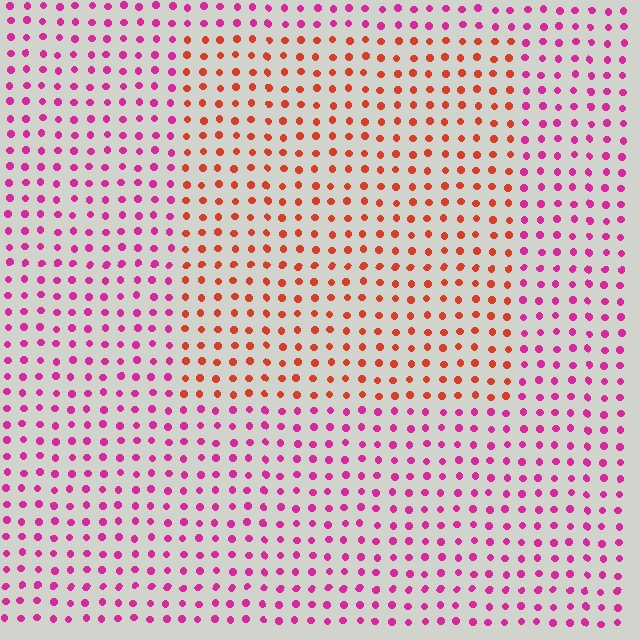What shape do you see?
I see a rectangle.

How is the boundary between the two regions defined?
The boundary is defined purely by a slight shift in hue (about 48 degrees). Spacing, size, and orientation are identical on both sides.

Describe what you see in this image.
The image is filled with small magenta elements in a uniform arrangement. A rectangle-shaped region is visible where the elements are tinted to a slightly different hue, forming a subtle color boundary.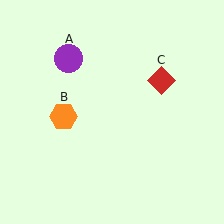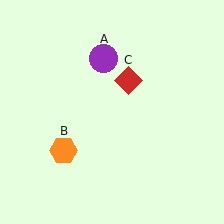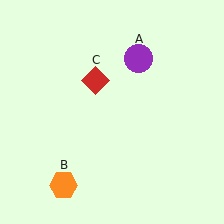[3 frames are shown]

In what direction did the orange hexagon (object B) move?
The orange hexagon (object B) moved down.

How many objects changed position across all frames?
3 objects changed position: purple circle (object A), orange hexagon (object B), red diamond (object C).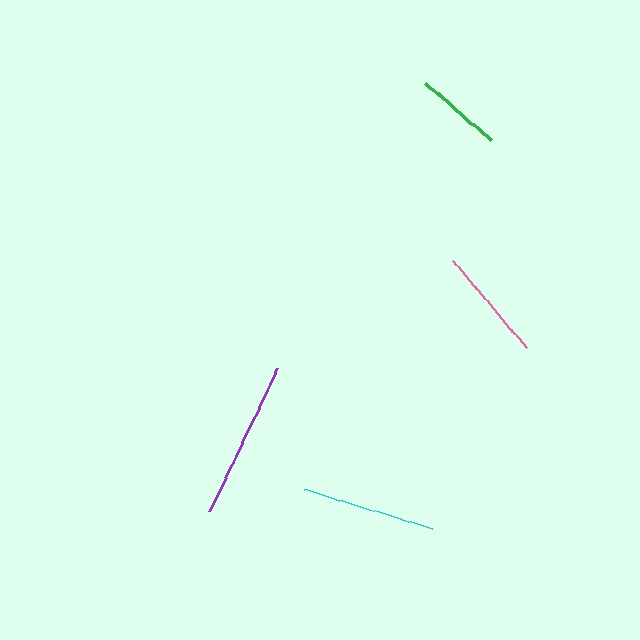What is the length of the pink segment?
The pink segment is approximately 114 pixels long.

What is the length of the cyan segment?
The cyan segment is approximately 133 pixels long.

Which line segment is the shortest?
The green line is the shortest at approximately 87 pixels.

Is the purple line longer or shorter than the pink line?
The purple line is longer than the pink line.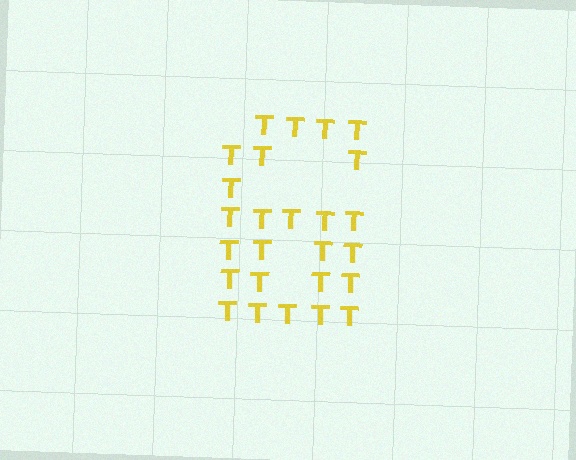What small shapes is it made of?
It is made of small letter T's.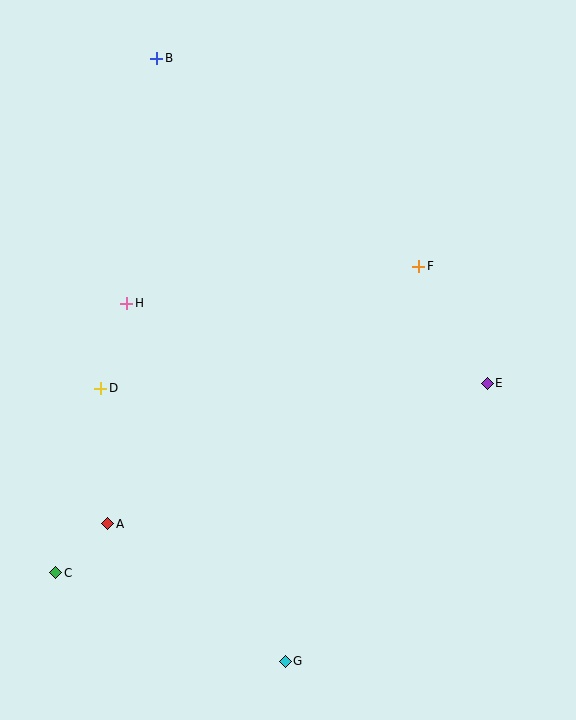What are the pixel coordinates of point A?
Point A is at (108, 524).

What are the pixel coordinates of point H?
Point H is at (127, 303).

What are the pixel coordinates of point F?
Point F is at (419, 266).